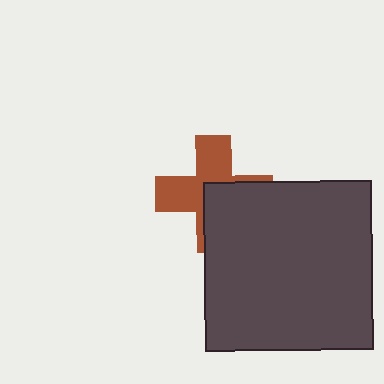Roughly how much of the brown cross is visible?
About half of it is visible (roughly 55%).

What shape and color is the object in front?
The object in front is a dark gray square.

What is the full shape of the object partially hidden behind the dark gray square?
The partially hidden object is a brown cross.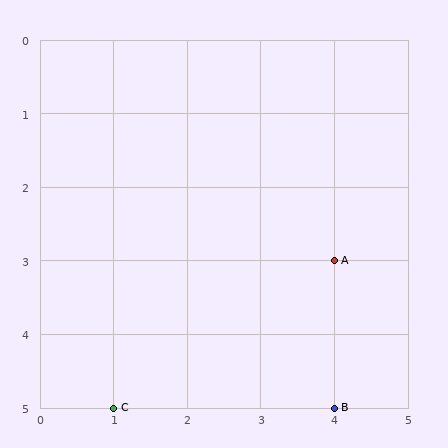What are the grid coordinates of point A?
Point A is at grid coordinates (4, 3).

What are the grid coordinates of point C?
Point C is at grid coordinates (1, 5).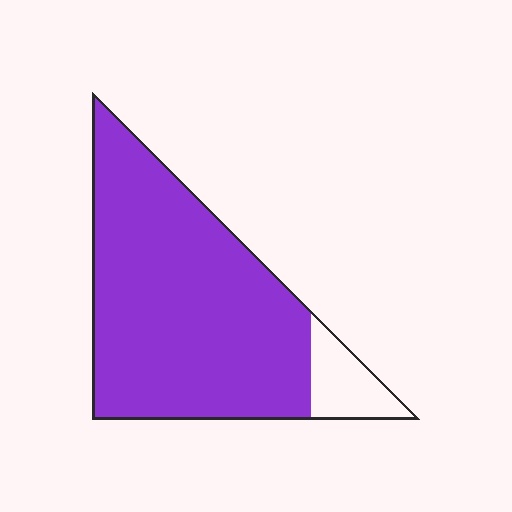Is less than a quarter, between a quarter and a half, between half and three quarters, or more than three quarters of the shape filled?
More than three quarters.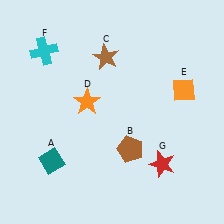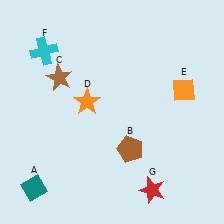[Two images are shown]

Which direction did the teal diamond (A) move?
The teal diamond (A) moved down.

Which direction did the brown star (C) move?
The brown star (C) moved left.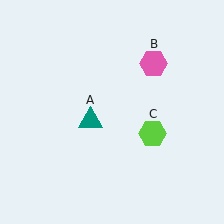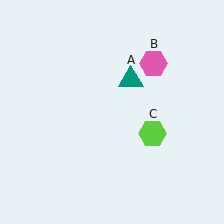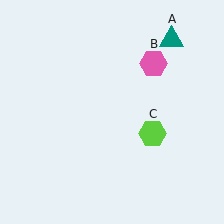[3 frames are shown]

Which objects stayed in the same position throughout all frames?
Pink hexagon (object B) and lime hexagon (object C) remained stationary.